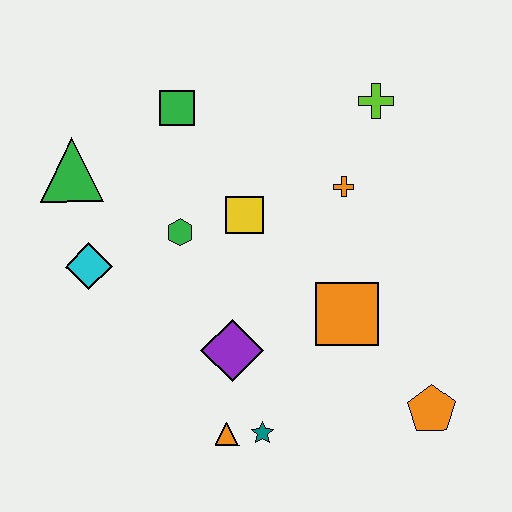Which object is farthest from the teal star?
The lime cross is farthest from the teal star.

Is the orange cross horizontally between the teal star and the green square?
No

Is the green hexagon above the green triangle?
No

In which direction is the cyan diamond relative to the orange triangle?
The cyan diamond is above the orange triangle.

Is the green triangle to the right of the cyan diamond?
No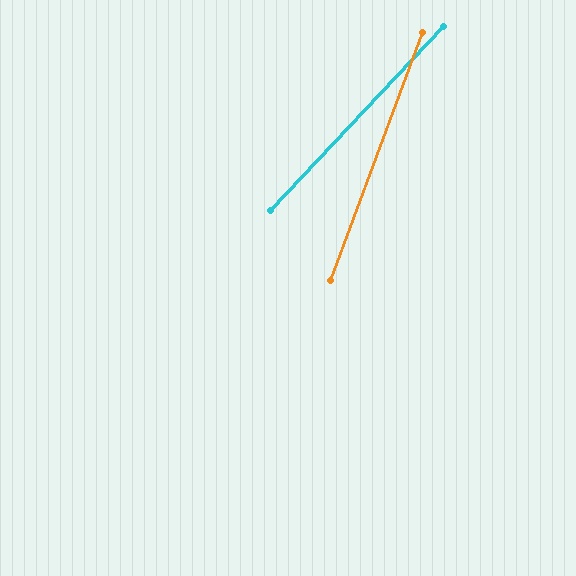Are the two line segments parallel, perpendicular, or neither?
Neither parallel nor perpendicular — they differ by about 23°.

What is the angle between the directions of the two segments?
Approximately 23 degrees.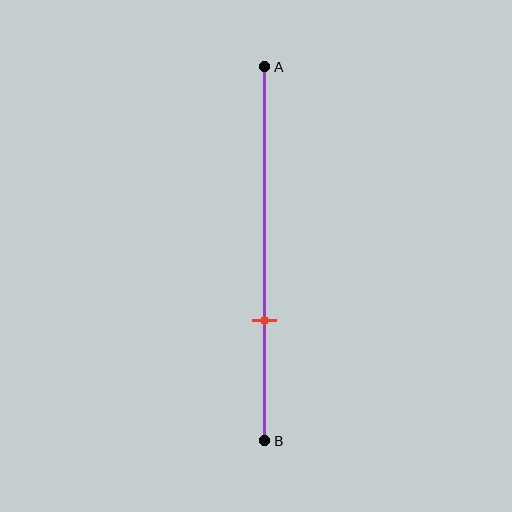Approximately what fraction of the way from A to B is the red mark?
The red mark is approximately 70% of the way from A to B.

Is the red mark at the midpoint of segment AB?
No, the mark is at about 70% from A, not at the 50% midpoint.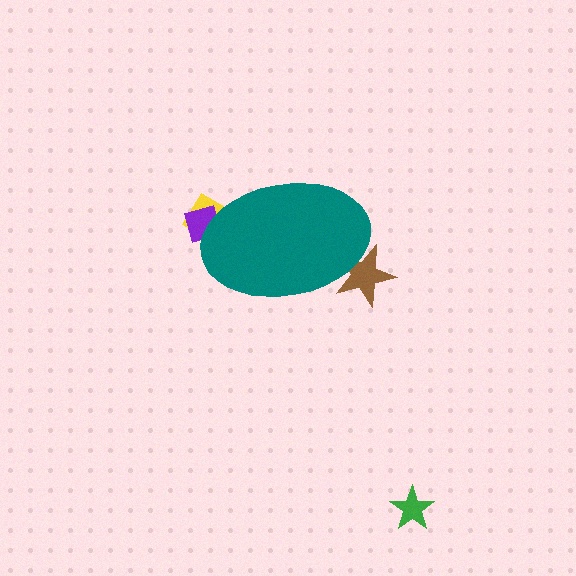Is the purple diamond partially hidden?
Yes, the purple diamond is partially hidden behind the teal ellipse.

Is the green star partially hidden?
No, the green star is fully visible.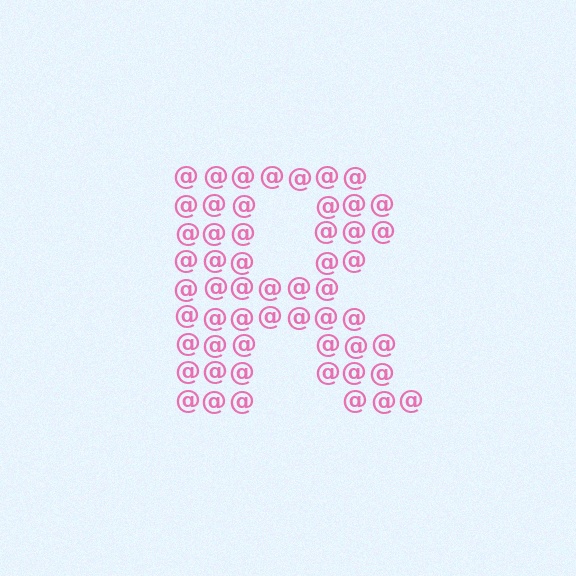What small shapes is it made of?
It is made of small at signs.